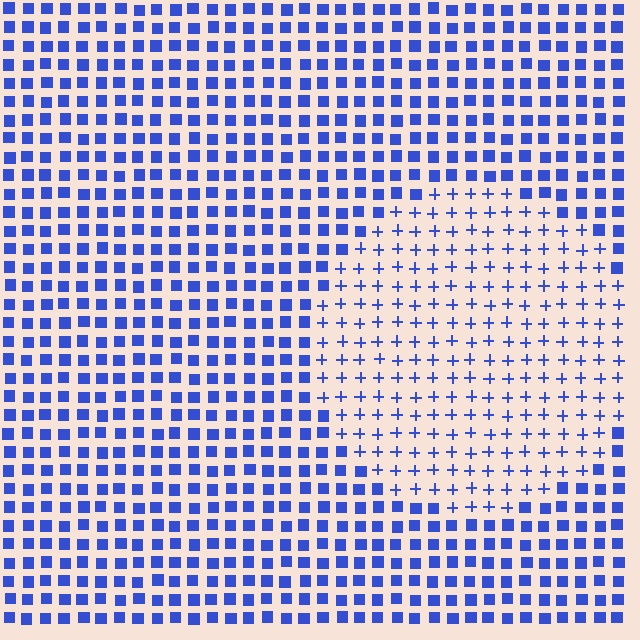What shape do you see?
I see a circle.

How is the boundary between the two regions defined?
The boundary is defined by a change in element shape: plus signs inside vs. squares outside. All elements share the same color and spacing.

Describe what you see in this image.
The image is filled with small blue elements arranged in a uniform grid. A circle-shaped region contains plus signs, while the surrounding area contains squares. The boundary is defined purely by the change in element shape.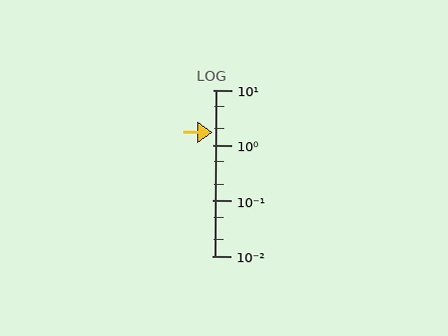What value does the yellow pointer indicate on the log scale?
The pointer indicates approximately 1.7.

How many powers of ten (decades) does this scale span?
The scale spans 3 decades, from 0.01 to 10.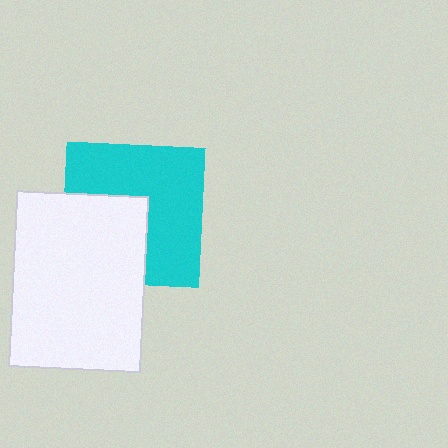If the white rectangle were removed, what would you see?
You would see the complete cyan square.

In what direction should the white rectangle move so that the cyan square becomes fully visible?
The white rectangle should move toward the lower-left. That is the shortest direction to clear the overlap and leave the cyan square fully visible.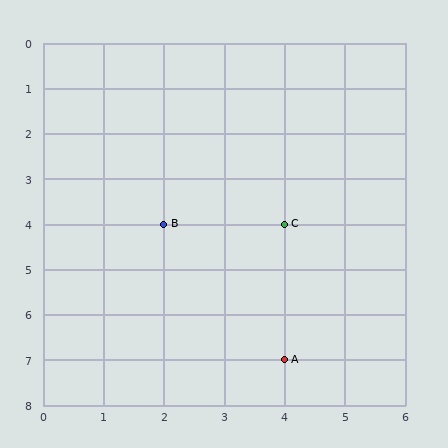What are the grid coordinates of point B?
Point B is at grid coordinates (2, 4).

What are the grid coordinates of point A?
Point A is at grid coordinates (4, 7).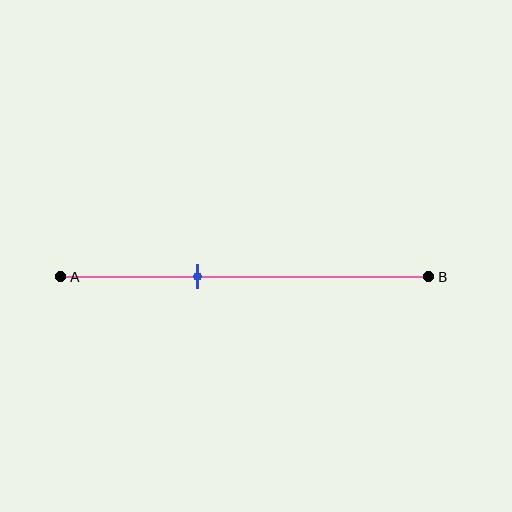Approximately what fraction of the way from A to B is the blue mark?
The blue mark is approximately 35% of the way from A to B.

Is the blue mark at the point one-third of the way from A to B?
No, the mark is at about 35% from A, not at the 33% one-third point.